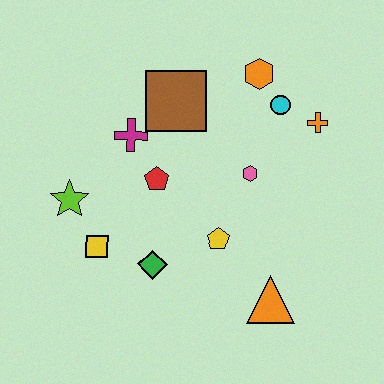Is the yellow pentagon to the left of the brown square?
No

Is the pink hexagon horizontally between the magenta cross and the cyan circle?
Yes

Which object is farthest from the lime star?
The orange cross is farthest from the lime star.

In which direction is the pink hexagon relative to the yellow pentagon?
The pink hexagon is above the yellow pentagon.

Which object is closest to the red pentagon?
The magenta cross is closest to the red pentagon.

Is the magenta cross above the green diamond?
Yes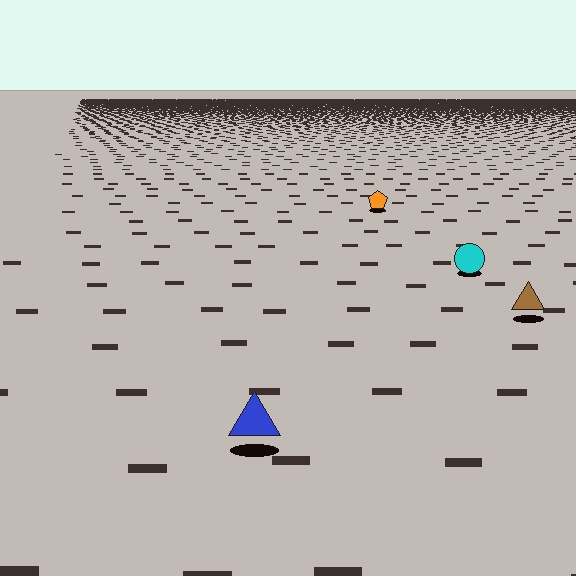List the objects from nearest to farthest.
From nearest to farthest: the blue triangle, the brown triangle, the cyan circle, the orange pentagon.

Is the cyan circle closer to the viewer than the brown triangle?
No. The brown triangle is closer — you can tell from the texture gradient: the ground texture is coarser near it.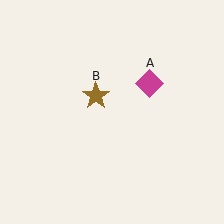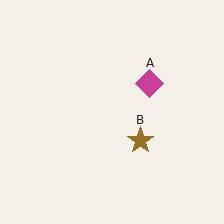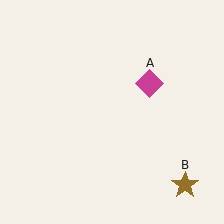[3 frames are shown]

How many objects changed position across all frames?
1 object changed position: brown star (object B).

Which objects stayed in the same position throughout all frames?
Magenta diamond (object A) remained stationary.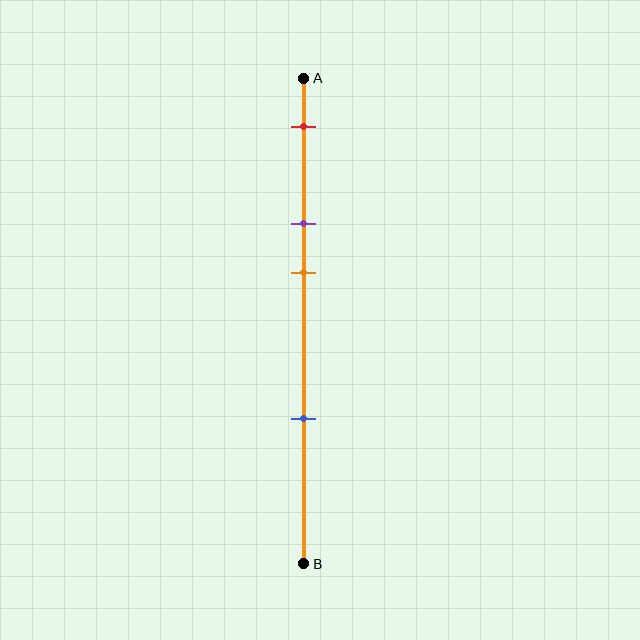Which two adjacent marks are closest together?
The purple and orange marks are the closest adjacent pair.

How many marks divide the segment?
There are 4 marks dividing the segment.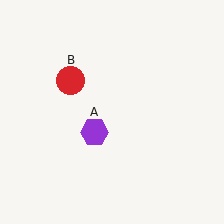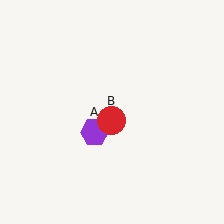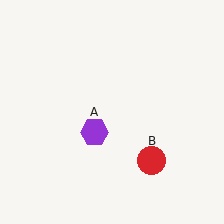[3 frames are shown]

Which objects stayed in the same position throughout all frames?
Purple hexagon (object A) remained stationary.